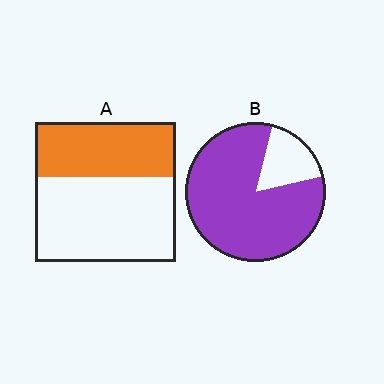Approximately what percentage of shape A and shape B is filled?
A is approximately 40% and B is approximately 85%.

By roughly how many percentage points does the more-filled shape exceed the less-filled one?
By roughly 45 percentage points (B over A).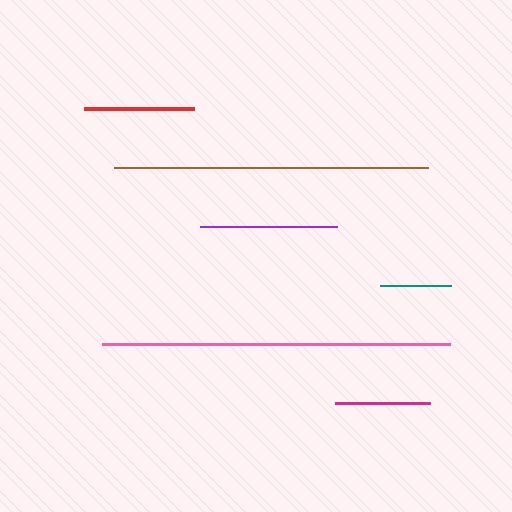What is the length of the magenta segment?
The magenta segment is approximately 94 pixels long.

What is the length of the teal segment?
The teal segment is approximately 70 pixels long.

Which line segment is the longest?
The pink line is the longest at approximately 348 pixels.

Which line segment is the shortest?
The teal line is the shortest at approximately 70 pixels.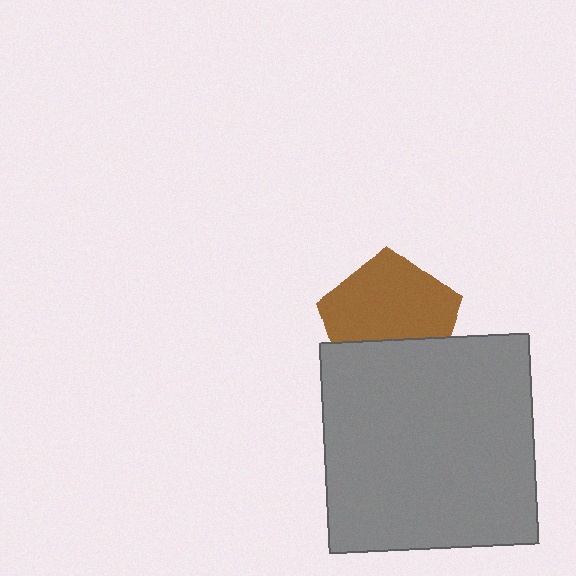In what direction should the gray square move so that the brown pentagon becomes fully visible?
The gray square should move down. That is the shortest direction to clear the overlap and leave the brown pentagon fully visible.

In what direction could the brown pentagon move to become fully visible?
The brown pentagon could move up. That would shift it out from behind the gray square entirely.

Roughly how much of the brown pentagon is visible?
About half of it is visible (roughly 64%).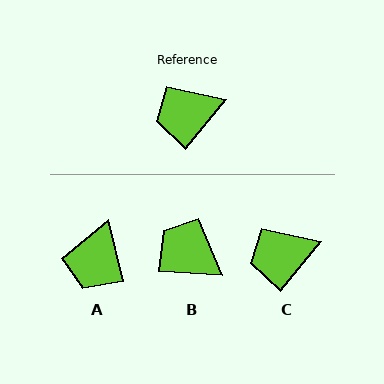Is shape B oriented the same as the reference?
No, it is off by about 54 degrees.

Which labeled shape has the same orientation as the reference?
C.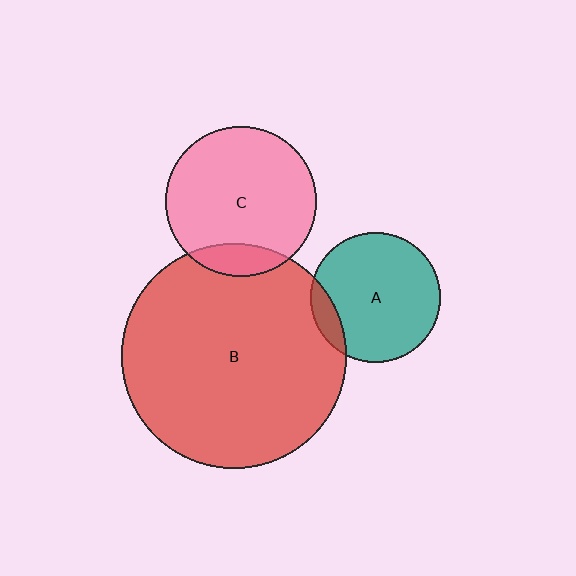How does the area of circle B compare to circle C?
Approximately 2.2 times.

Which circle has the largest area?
Circle B (red).